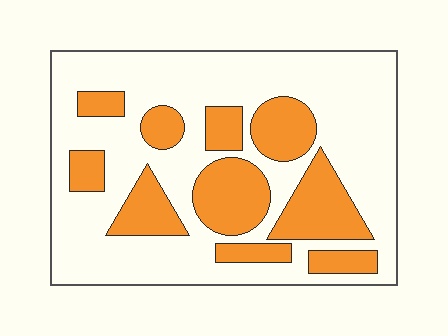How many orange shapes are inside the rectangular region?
10.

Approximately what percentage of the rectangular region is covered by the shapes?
Approximately 30%.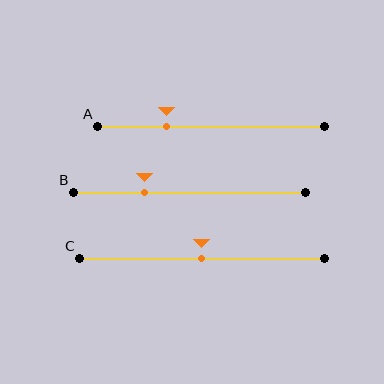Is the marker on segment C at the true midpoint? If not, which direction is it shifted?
Yes, the marker on segment C is at the true midpoint.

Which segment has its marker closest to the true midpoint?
Segment C has its marker closest to the true midpoint.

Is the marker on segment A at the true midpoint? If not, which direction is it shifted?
No, the marker on segment A is shifted to the left by about 19% of the segment length.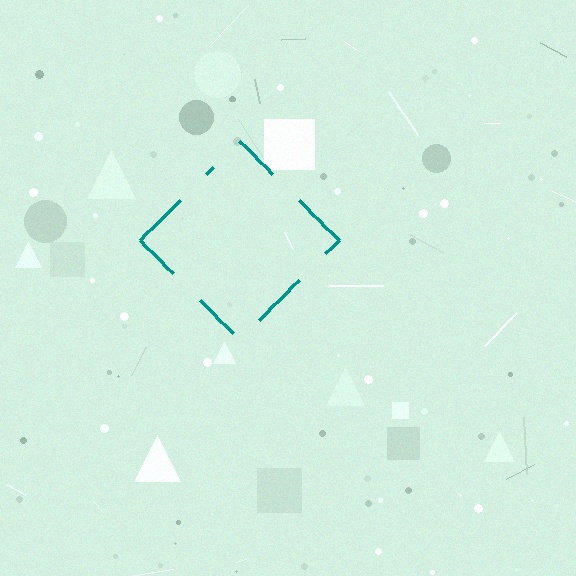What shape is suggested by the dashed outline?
The dashed outline suggests a diamond.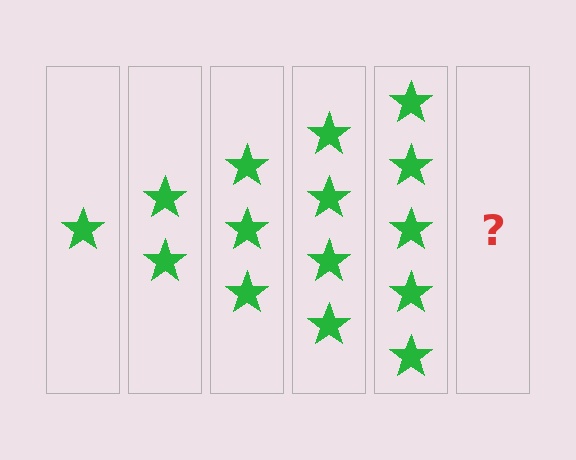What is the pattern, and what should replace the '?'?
The pattern is that each step adds one more star. The '?' should be 6 stars.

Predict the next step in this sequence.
The next step is 6 stars.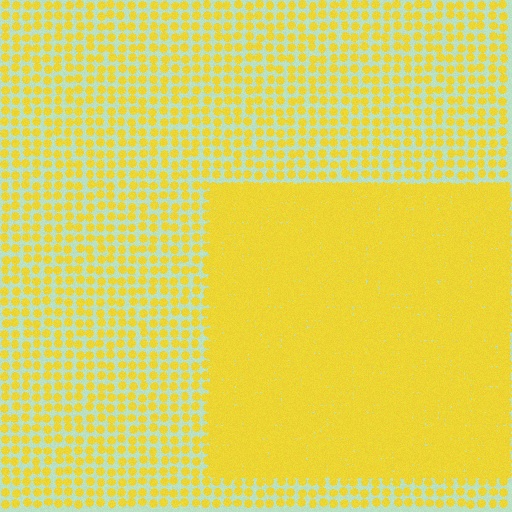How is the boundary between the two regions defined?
The boundary is defined by a change in element density (approximately 2.6x ratio). All elements are the same color, size, and shape.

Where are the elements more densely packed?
The elements are more densely packed inside the rectangle boundary.